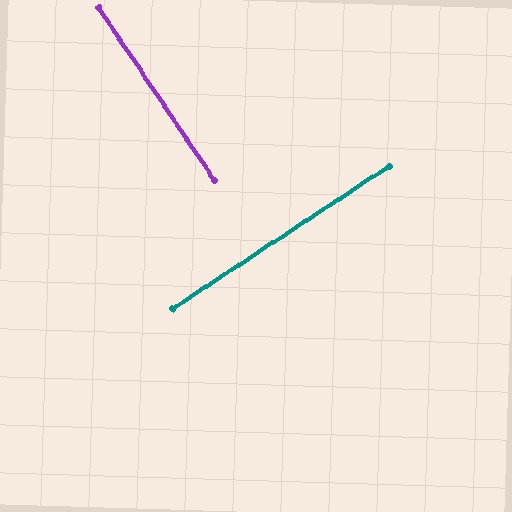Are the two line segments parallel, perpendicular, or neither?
Perpendicular — they meet at approximately 90°.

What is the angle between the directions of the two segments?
Approximately 90 degrees.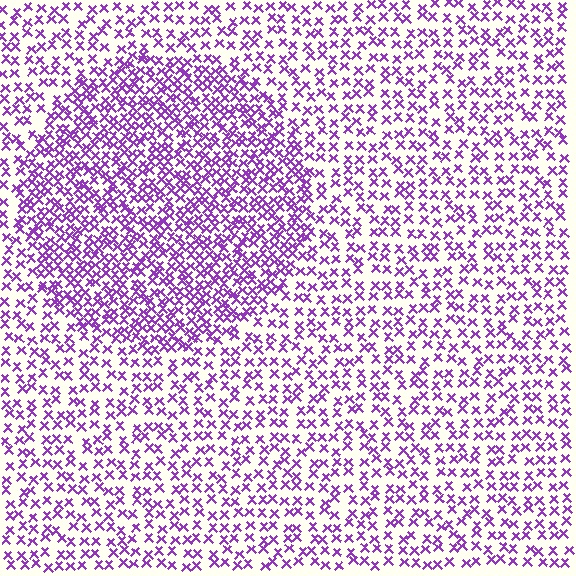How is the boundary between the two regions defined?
The boundary is defined by a change in element density (approximately 1.9x ratio). All elements are the same color, size, and shape.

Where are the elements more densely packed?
The elements are more densely packed inside the circle boundary.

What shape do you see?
I see a circle.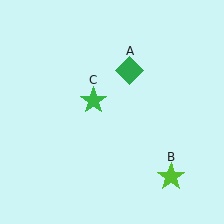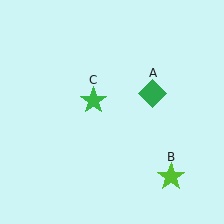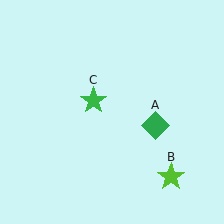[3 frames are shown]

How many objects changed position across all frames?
1 object changed position: green diamond (object A).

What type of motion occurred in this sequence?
The green diamond (object A) rotated clockwise around the center of the scene.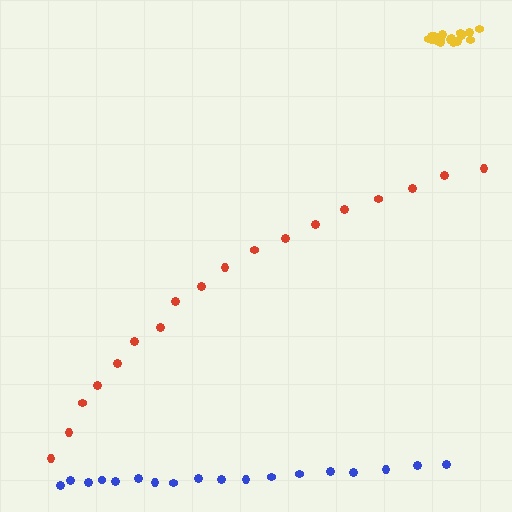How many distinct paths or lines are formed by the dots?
There are 3 distinct paths.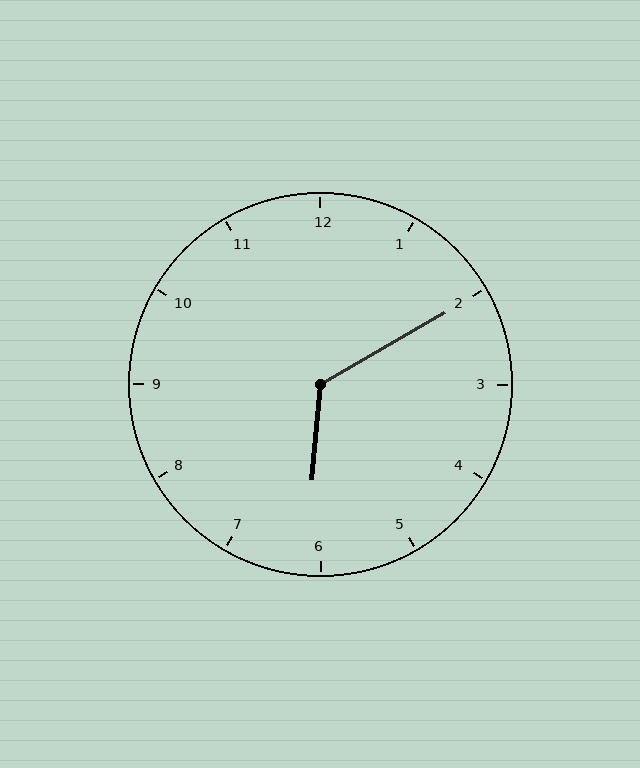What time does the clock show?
6:10.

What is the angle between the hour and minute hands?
Approximately 125 degrees.